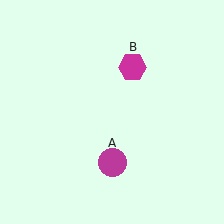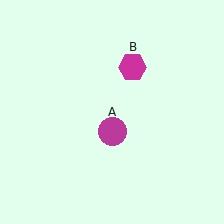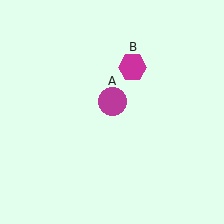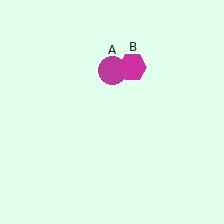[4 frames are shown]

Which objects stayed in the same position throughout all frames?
Magenta hexagon (object B) remained stationary.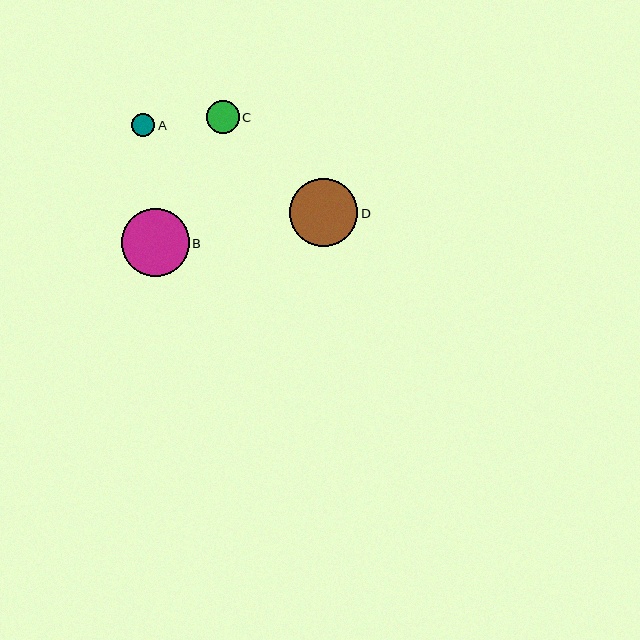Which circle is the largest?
Circle B is the largest with a size of approximately 68 pixels.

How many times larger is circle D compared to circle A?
Circle D is approximately 3.0 times the size of circle A.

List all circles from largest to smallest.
From largest to smallest: B, D, C, A.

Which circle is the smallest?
Circle A is the smallest with a size of approximately 23 pixels.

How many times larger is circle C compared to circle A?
Circle C is approximately 1.4 times the size of circle A.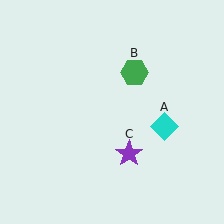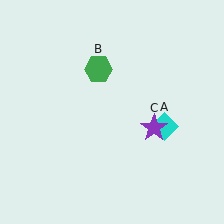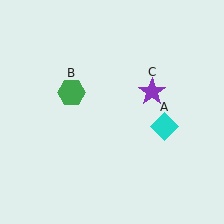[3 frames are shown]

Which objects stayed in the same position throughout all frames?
Cyan diamond (object A) remained stationary.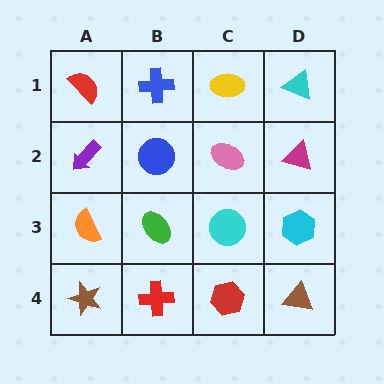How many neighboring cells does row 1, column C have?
3.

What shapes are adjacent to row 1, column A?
A purple arrow (row 2, column A), a blue cross (row 1, column B).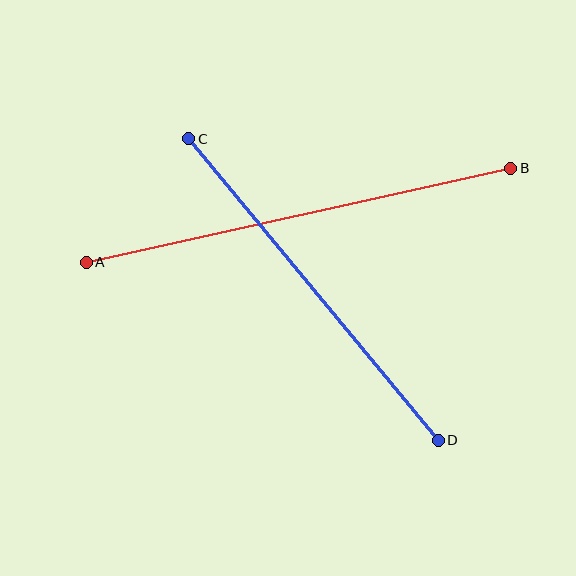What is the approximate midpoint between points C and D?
The midpoint is at approximately (313, 290) pixels.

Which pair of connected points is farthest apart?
Points A and B are farthest apart.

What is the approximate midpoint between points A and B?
The midpoint is at approximately (298, 215) pixels.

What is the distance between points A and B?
The distance is approximately 435 pixels.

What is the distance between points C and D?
The distance is approximately 391 pixels.